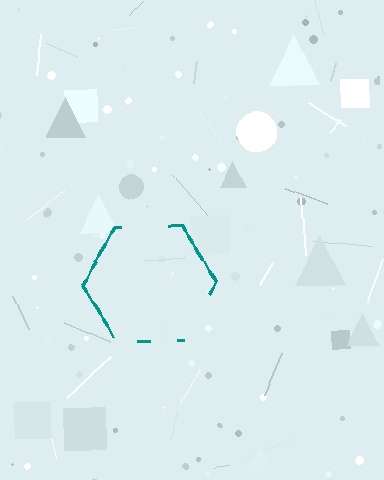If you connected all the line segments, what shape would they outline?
They would outline a hexagon.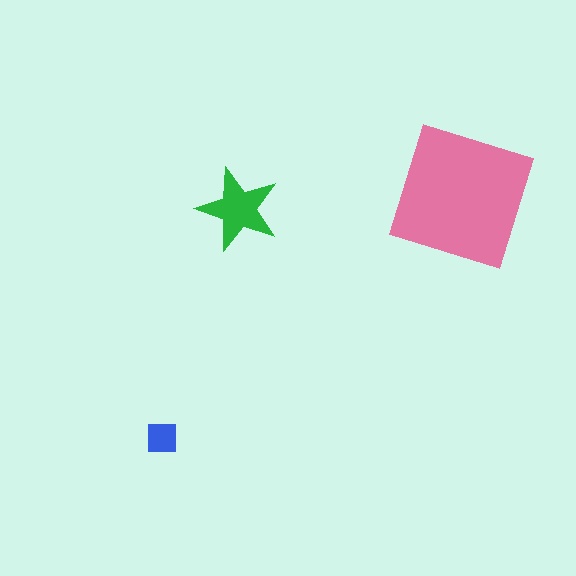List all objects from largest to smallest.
The pink square, the green star, the blue square.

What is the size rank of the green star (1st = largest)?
2nd.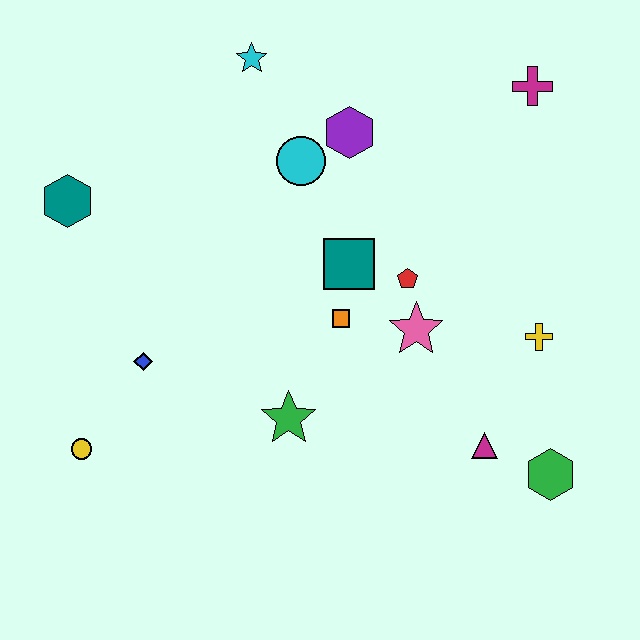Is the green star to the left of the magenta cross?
Yes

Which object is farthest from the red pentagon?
The yellow circle is farthest from the red pentagon.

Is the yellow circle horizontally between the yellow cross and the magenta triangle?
No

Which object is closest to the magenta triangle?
The green hexagon is closest to the magenta triangle.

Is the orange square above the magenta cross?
No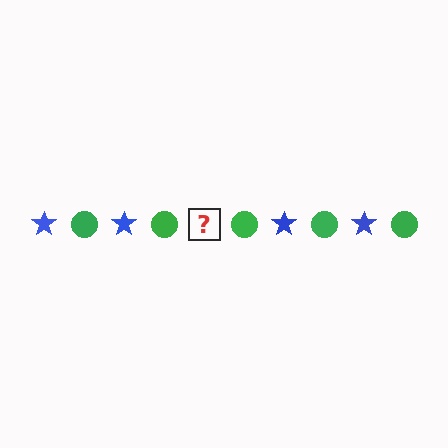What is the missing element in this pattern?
The missing element is a blue star.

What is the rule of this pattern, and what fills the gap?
The rule is that the pattern alternates between blue star and green circle. The gap should be filled with a blue star.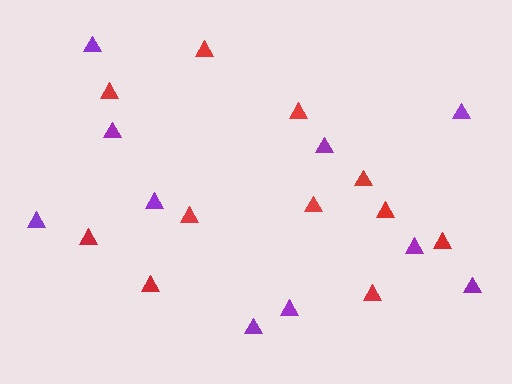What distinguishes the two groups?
There are 2 groups: one group of red triangles (11) and one group of purple triangles (10).